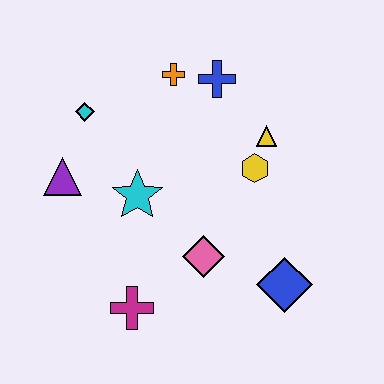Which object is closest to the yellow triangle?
The yellow hexagon is closest to the yellow triangle.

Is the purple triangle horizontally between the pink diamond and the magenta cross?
No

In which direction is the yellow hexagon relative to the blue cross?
The yellow hexagon is below the blue cross.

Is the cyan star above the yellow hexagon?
No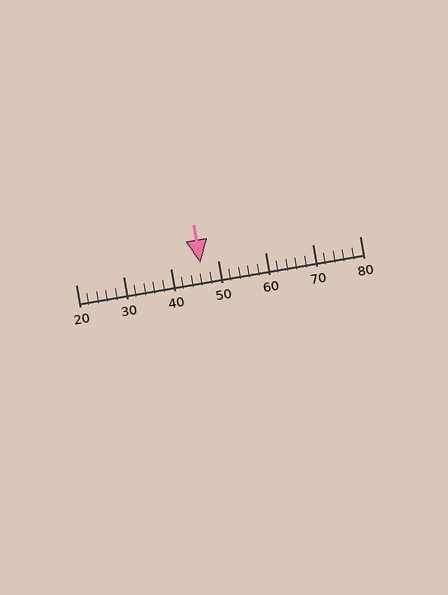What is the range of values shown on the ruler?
The ruler shows values from 20 to 80.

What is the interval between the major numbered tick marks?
The major tick marks are spaced 10 units apart.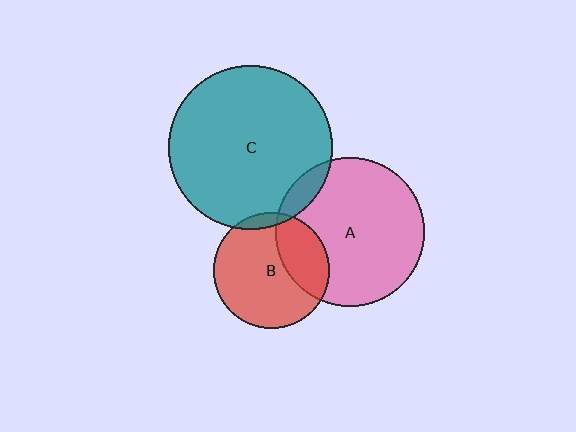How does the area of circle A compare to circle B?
Approximately 1.6 times.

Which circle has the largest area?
Circle C (teal).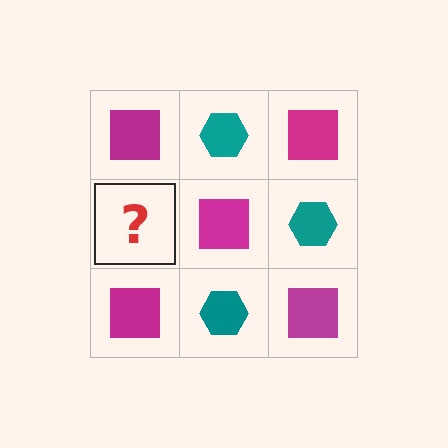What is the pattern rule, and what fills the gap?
The rule is that it alternates magenta square and teal hexagon in a checkerboard pattern. The gap should be filled with a teal hexagon.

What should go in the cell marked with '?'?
The missing cell should contain a teal hexagon.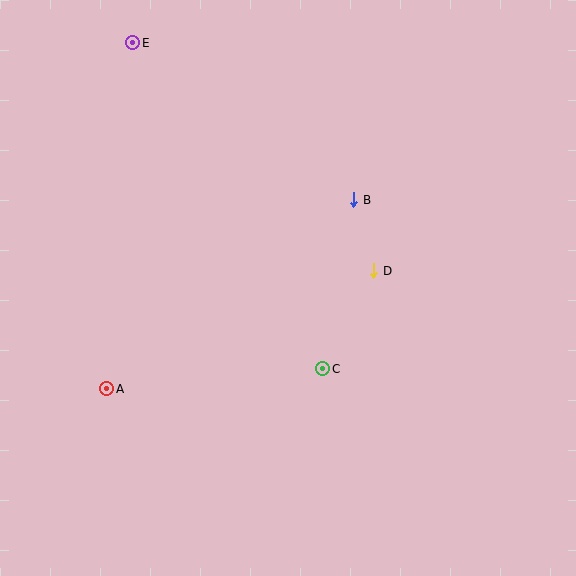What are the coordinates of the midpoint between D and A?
The midpoint between D and A is at (240, 330).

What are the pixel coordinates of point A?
Point A is at (107, 389).